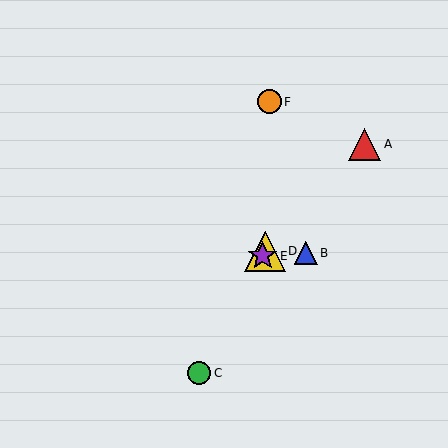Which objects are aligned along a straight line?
Objects C, D, E are aligned along a straight line.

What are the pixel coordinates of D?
Object D is at (265, 251).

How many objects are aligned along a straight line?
3 objects (C, D, E) are aligned along a straight line.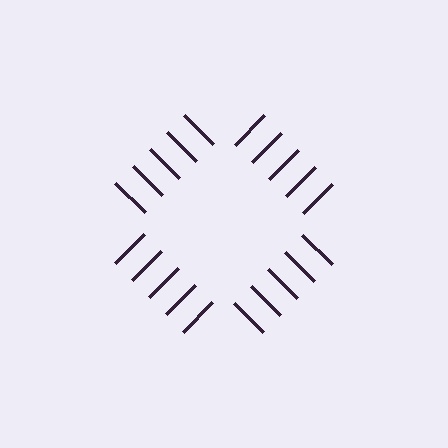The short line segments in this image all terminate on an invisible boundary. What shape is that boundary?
An illusory square — the line segments terminate on its edges but no continuous stroke is drawn.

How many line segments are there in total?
20 — 5 along each of the 4 edges.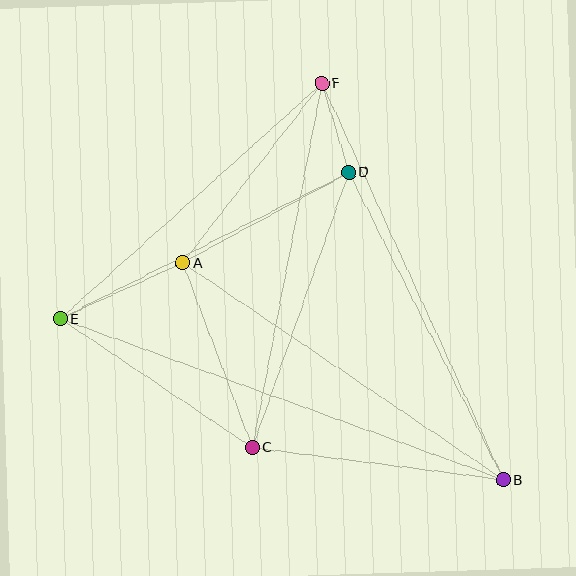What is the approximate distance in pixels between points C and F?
The distance between C and F is approximately 371 pixels.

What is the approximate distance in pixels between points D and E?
The distance between D and E is approximately 324 pixels.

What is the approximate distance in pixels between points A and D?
The distance between A and D is approximately 189 pixels.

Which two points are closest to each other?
Points D and F are closest to each other.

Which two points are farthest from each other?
Points B and E are farthest from each other.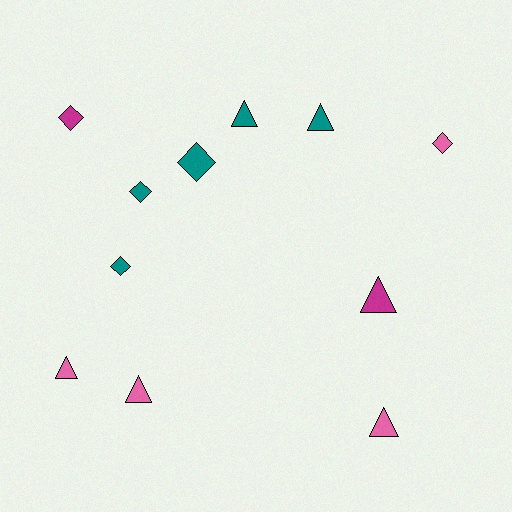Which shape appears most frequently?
Triangle, with 6 objects.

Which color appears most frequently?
Teal, with 5 objects.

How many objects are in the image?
There are 11 objects.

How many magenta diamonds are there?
There is 1 magenta diamond.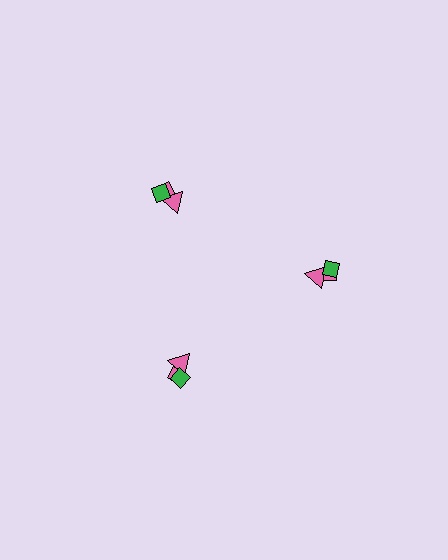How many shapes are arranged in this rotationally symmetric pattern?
There are 9 shapes, arranged in 3 groups of 3.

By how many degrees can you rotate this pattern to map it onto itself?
The pattern maps onto itself every 120 degrees of rotation.